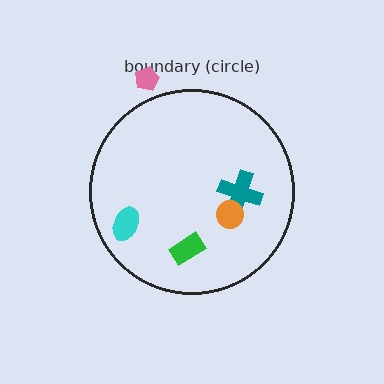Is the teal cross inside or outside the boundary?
Inside.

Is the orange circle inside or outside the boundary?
Inside.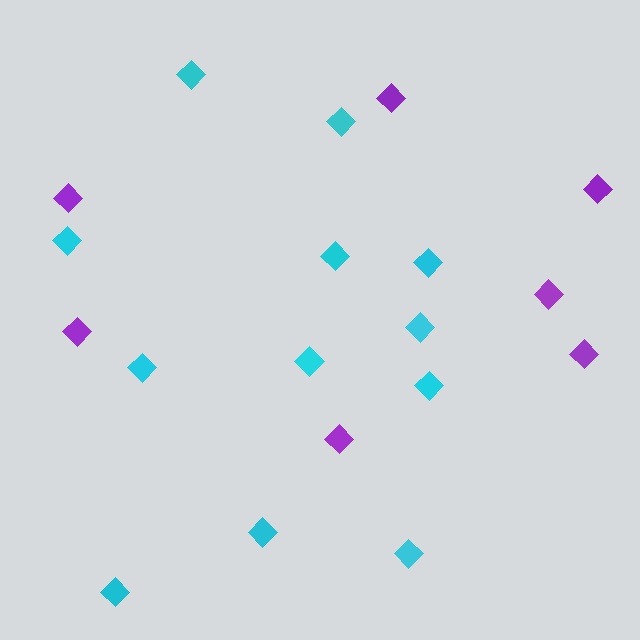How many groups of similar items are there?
There are 2 groups: one group of cyan diamonds (12) and one group of purple diamonds (7).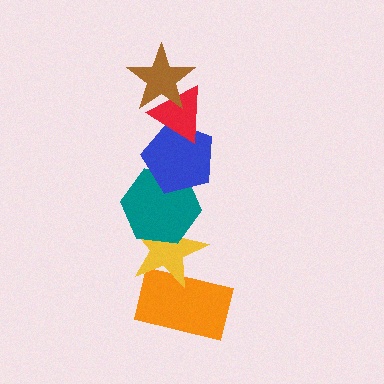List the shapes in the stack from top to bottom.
From top to bottom: the brown star, the red triangle, the blue pentagon, the teal hexagon, the yellow star, the orange rectangle.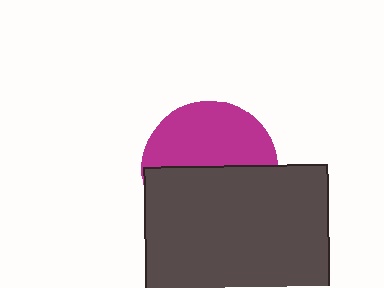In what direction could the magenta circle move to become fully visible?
The magenta circle could move up. That would shift it out from behind the dark gray rectangle entirely.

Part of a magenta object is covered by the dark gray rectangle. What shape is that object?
It is a circle.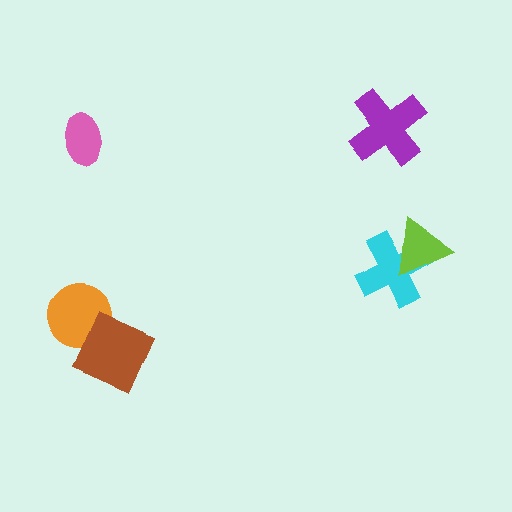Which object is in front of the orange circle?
The brown diamond is in front of the orange circle.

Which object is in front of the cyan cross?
The lime triangle is in front of the cyan cross.